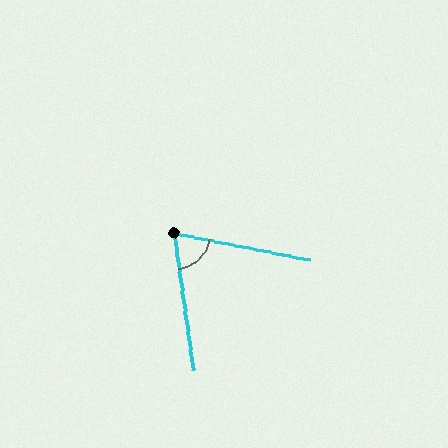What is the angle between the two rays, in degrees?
Approximately 71 degrees.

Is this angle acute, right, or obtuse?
It is acute.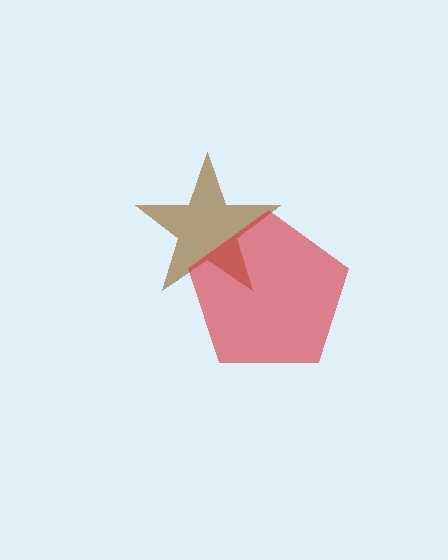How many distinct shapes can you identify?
There are 2 distinct shapes: a brown star, a red pentagon.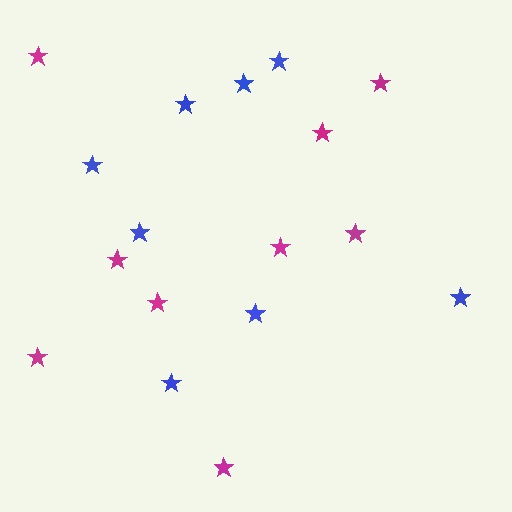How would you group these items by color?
There are 2 groups: one group of magenta stars (9) and one group of blue stars (8).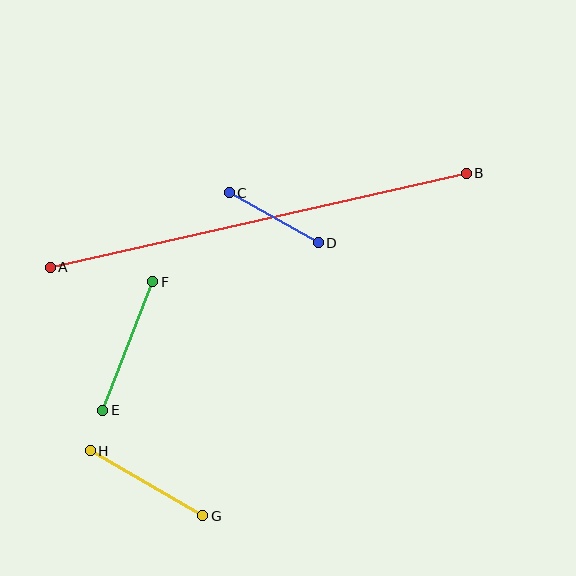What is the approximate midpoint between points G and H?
The midpoint is at approximately (147, 483) pixels.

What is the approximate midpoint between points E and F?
The midpoint is at approximately (128, 346) pixels.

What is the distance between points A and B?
The distance is approximately 427 pixels.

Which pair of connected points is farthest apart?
Points A and B are farthest apart.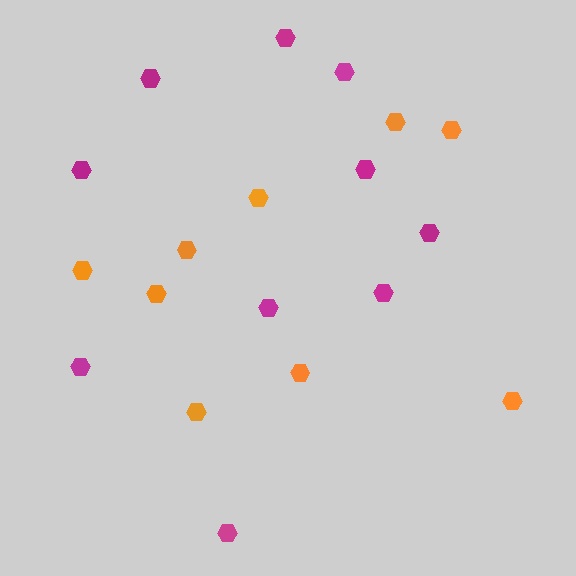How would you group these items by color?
There are 2 groups: one group of orange hexagons (9) and one group of magenta hexagons (10).